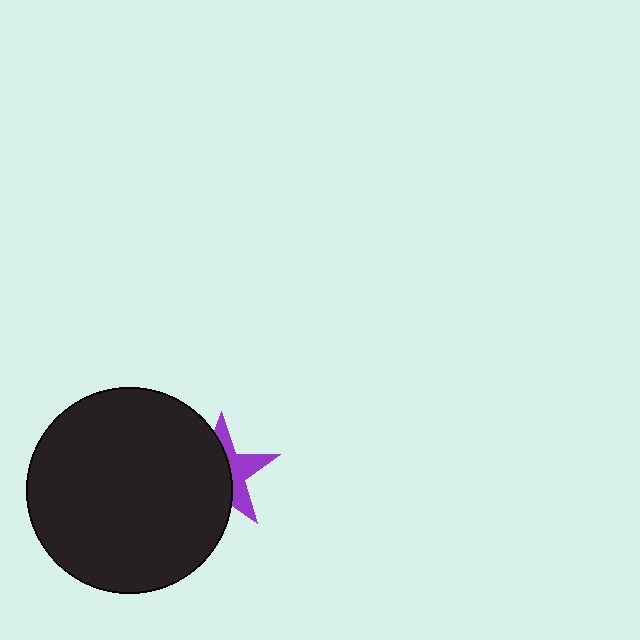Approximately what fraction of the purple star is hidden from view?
Roughly 59% of the purple star is hidden behind the black circle.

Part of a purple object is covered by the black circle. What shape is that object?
It is a star.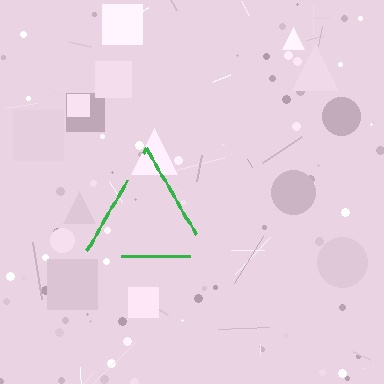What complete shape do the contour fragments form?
The contour fragments form a triangle.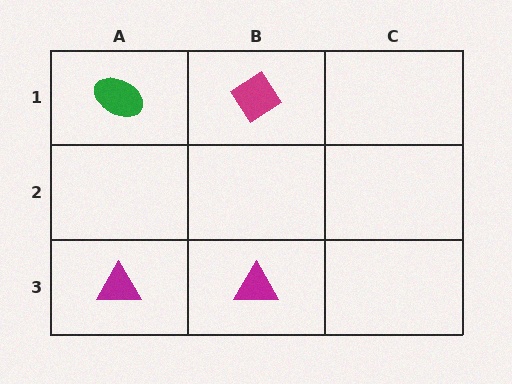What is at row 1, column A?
A green ellipse.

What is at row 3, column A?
A magenta triangle.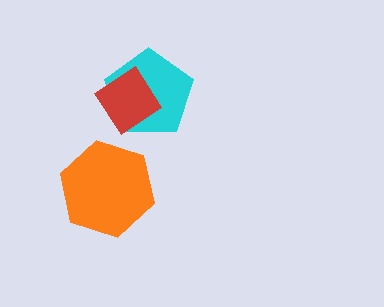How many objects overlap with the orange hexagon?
0 objects overlap with the orange hexagon.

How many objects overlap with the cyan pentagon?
1 object overlaps with the cyan pentagon.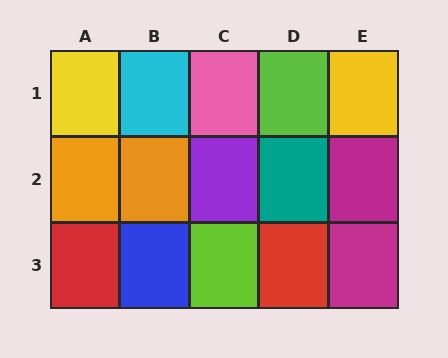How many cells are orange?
2 cells are orange.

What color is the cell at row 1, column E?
Yellow.